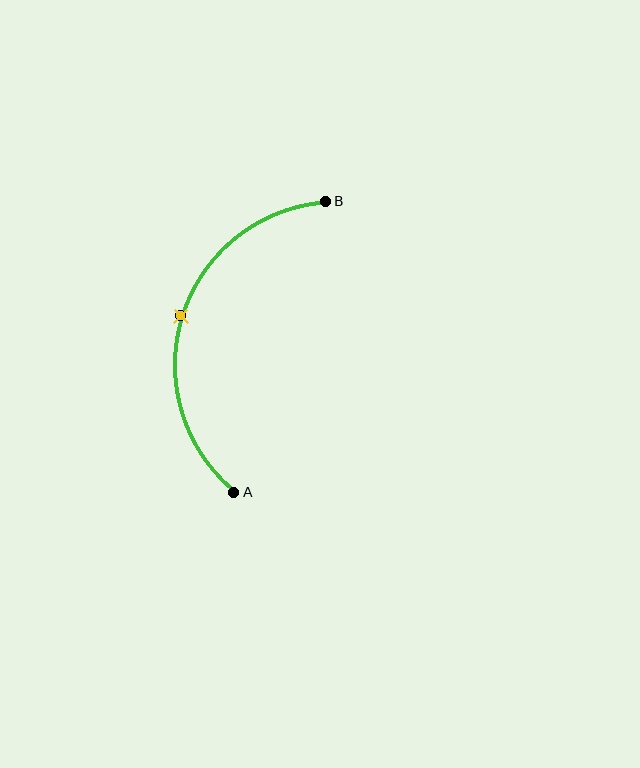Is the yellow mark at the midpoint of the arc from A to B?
Yes. The yellow mark lies on the arc at equal arc-length from both A and B — it is the arc midpoint.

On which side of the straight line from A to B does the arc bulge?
The arc bulges to the left of the straight line connecting A and B.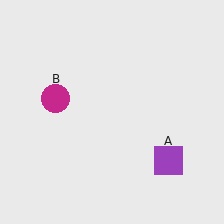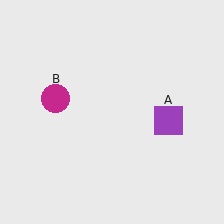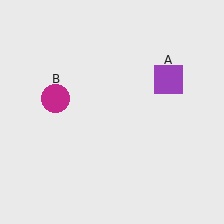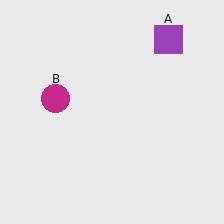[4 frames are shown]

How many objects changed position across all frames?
1 object changed position: purple square (object A).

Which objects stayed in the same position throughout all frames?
Magenta circle (object B) remained stationary.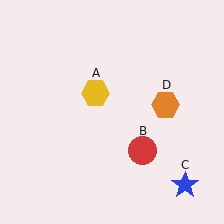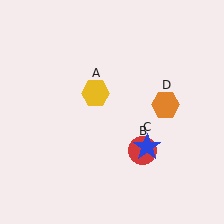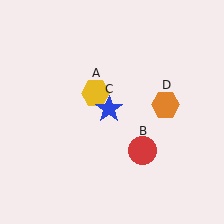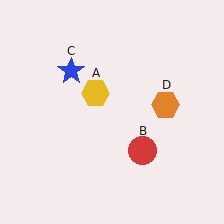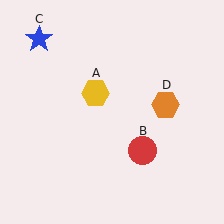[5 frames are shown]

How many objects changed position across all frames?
1 object changed position: blue star (object C).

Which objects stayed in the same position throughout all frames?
Yellow hexagon (object A) and red circle (object B) and orange hexagon (object D) remained stationary.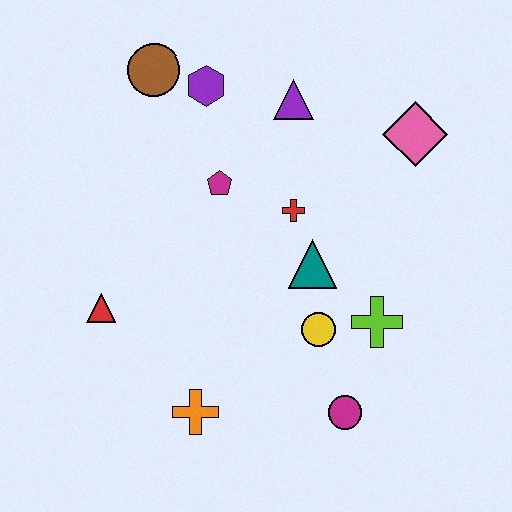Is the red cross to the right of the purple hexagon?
Yes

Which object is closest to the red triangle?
The orange cross is closest to the red triangle.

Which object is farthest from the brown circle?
The magenta circle is farthest from the brown circle.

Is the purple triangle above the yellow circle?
Yes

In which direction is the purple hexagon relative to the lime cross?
The purple hexagon is above the lime cross.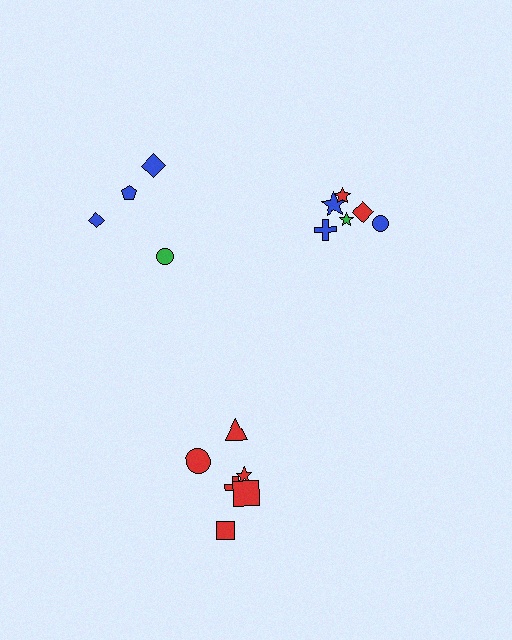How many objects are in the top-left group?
There are 4 objects.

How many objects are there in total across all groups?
There are 16 objects.